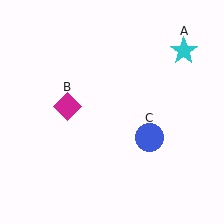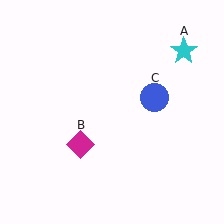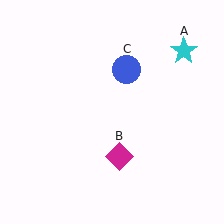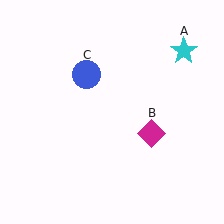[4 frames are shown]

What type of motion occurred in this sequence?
The magenta diamond (object B), blue circle (object C) rotated counterclockwise around the center of the scene.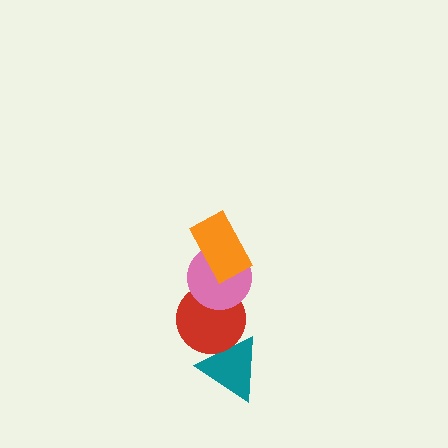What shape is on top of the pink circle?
The orange rectangle is on top of the pink circle.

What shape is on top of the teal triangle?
The red circle is on top of the teal triangle.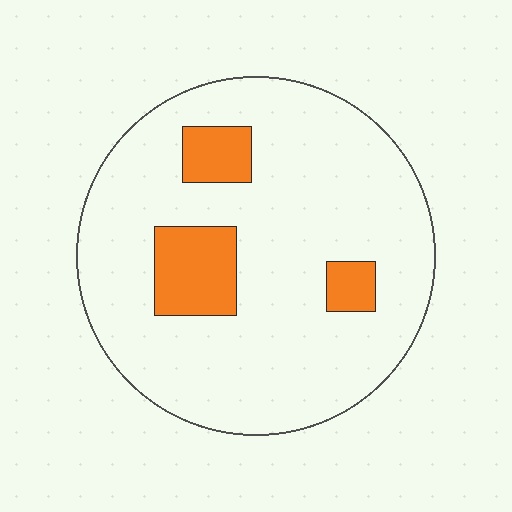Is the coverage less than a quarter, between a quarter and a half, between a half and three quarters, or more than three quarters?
Less than a quarter.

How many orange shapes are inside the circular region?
3.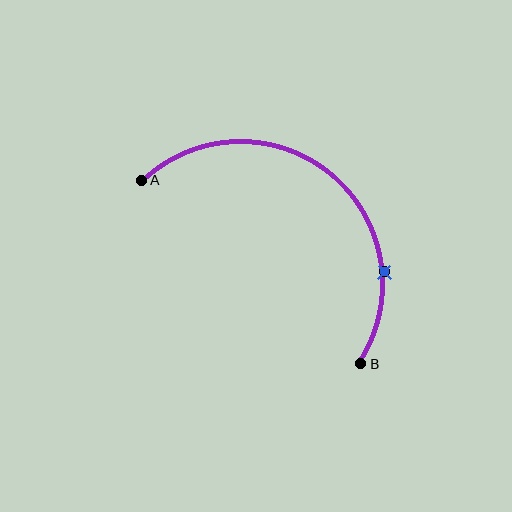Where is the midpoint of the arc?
The arc midpoint is the point on the curve farthest from the straight line joining A and B. It sits above and to the right of that line.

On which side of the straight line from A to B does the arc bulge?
The arc bulges above and to the right of the straight line connecting A and B.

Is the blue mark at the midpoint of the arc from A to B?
No. The blue mark lies on the arc but is closer to endpoint B. The arc midpoint would be at the point on the curve equidistant along the arc from both A and B.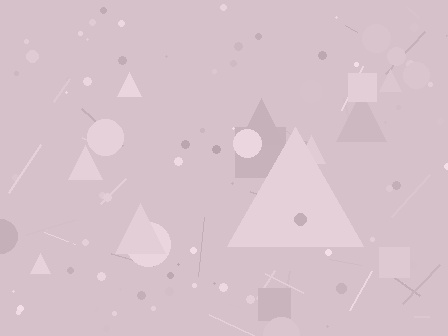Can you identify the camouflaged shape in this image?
The camouflaged shape is a triangle.